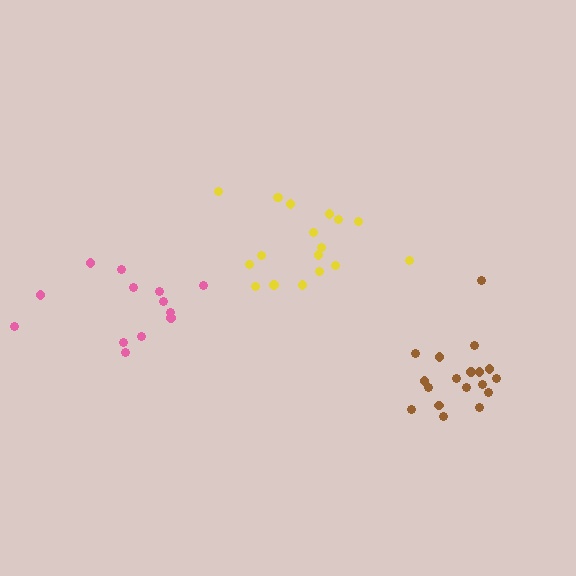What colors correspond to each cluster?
The clusters are colored: yellow, brown, pink.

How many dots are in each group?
Group 1: 18 dots, Group 2: 18 dots, Group 3: 13 dots (49 total).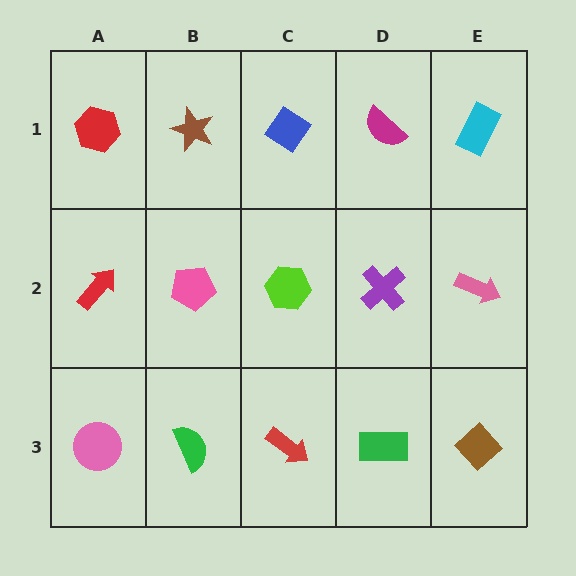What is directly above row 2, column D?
A magenta semicircle.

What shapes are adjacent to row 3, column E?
A pink arrow (row 2, column E), a green rectangle (row 3, column D).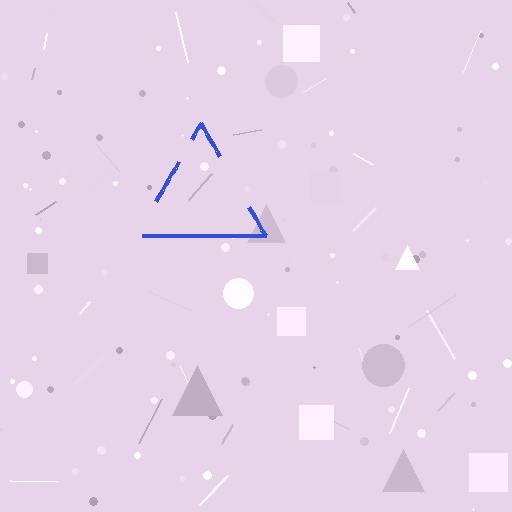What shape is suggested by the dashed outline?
The dashed outline suggests a triangle.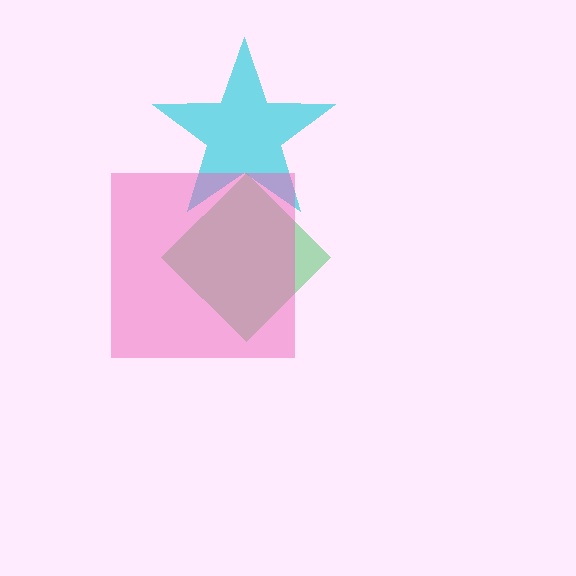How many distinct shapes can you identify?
There are 3 distinct shapes: a cyan star, a green diamond, a pink square.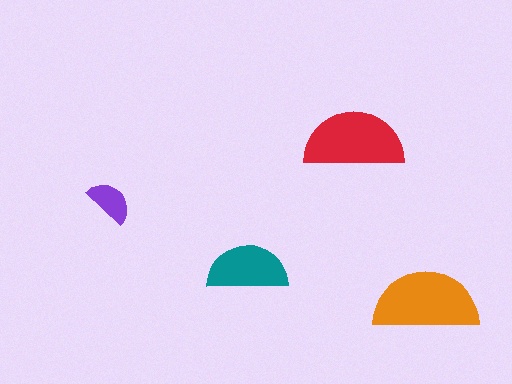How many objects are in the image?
There are 4 objects in the image.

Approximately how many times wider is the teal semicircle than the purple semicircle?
About 1.5 times wider.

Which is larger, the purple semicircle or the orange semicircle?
The orange one.